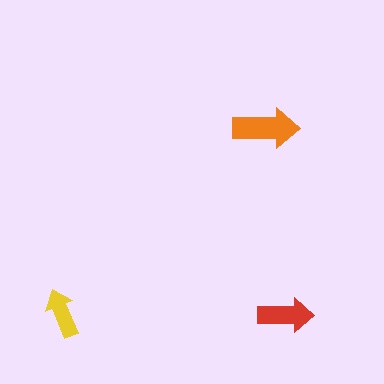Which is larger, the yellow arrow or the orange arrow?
The orange one.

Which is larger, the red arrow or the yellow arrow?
The red one.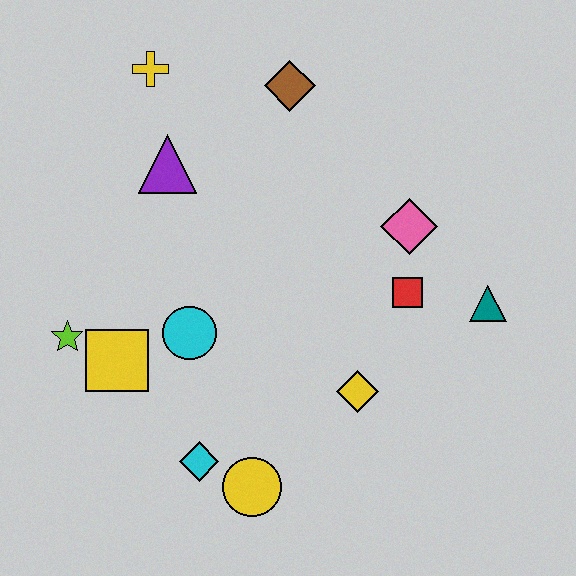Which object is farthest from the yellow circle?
The yellow cross is farthest from the yellow circle.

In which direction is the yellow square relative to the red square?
The yellow square is to the left of the red square.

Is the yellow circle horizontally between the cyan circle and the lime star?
No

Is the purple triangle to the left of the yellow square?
No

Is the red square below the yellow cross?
Yes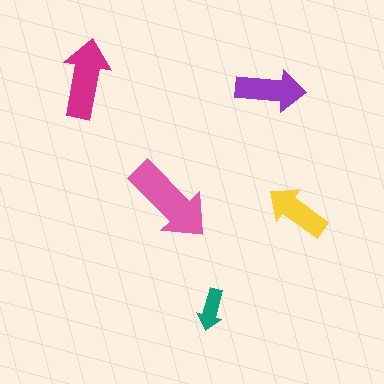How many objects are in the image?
There are 5 objects in the image.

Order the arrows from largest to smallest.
the pink one, the magenta one, the purple one, the yellow one, the teal one.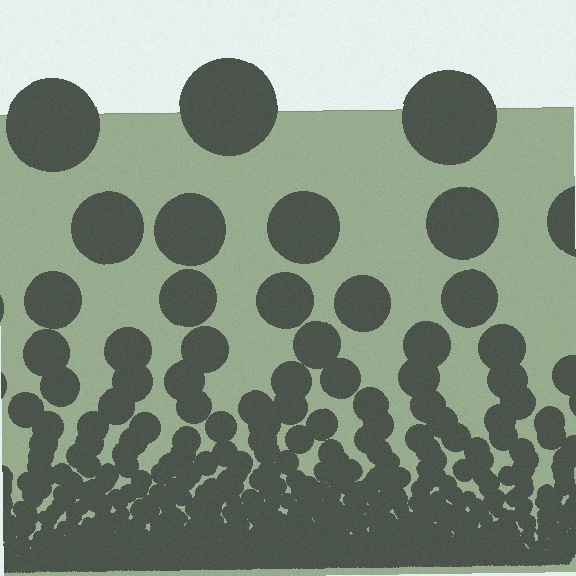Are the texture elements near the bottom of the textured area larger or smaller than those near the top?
Smaller. The gradient is inverted — elements near the bottom are smaller and denser.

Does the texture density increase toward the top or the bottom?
Density increases toward the bottom.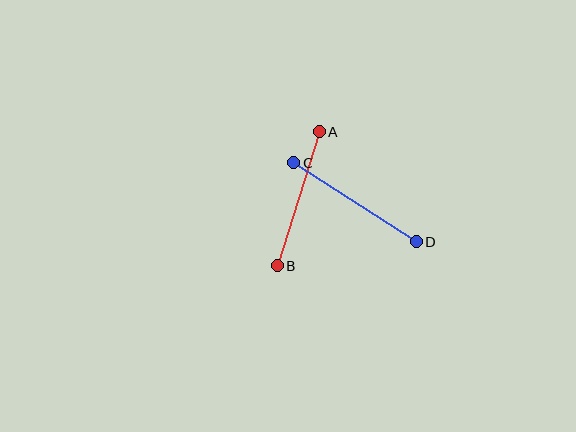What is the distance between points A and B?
The distance is approximately 140 pixels.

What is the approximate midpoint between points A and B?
The midpoint is at approximately (298, 199) pixels.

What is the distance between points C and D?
The distance is approximately 146 pixels.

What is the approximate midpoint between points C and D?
The midpoint is at approximately (355, 202) pixels.